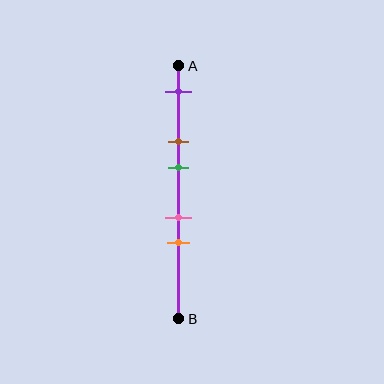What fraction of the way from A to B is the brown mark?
The brown mark is approximately 30% (0.3) of the way from A to B.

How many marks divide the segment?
There are 5 marks dividing the segment.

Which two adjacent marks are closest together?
The pink and orange marks are the closest adjacent pair.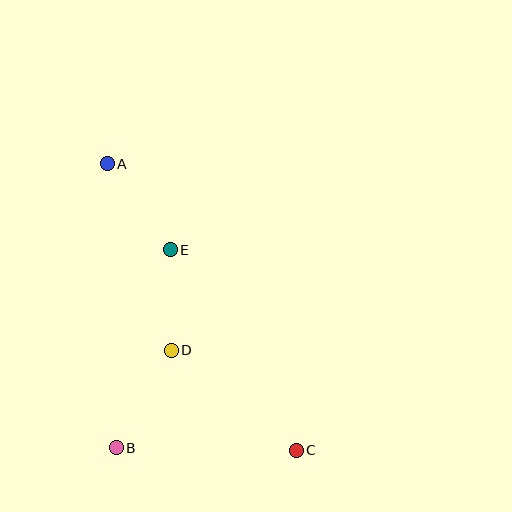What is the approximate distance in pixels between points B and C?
The distance between B and C is approximately 180 pixels.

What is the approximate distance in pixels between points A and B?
The distance between A and B is approximately 284 pixels.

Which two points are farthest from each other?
Points A and C are farthest from each other.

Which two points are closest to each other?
Points D and E are closest to each other.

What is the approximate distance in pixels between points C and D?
The distance between C and D is approximately 160 pixels.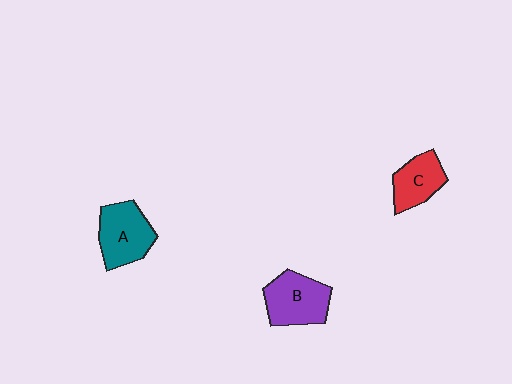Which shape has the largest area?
Shape B (purple).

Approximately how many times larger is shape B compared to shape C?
Approximately 1.3 times.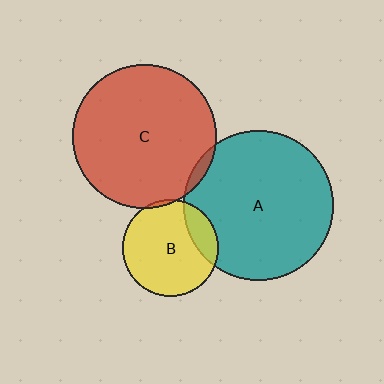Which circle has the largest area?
Circle A (teal).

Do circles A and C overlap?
Yes.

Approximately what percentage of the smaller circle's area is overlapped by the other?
Approximately 5%.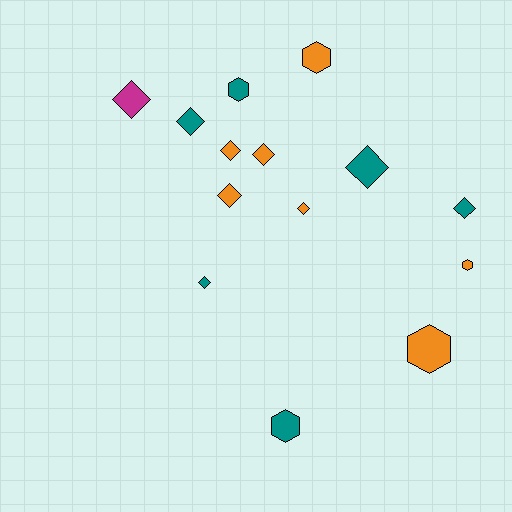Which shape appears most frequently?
Diamond, with 9 objects.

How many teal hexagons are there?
There are 2 teal hexagons.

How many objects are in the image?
There are 14 objects.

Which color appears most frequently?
Orange, with 7 objects.